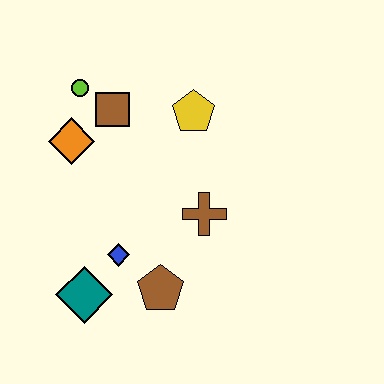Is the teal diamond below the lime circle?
Yes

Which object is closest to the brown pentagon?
The blue diamond is closest to the brown pentagon.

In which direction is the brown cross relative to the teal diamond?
The brown cross is to the right of the teal diamond.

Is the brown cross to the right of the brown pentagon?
Yes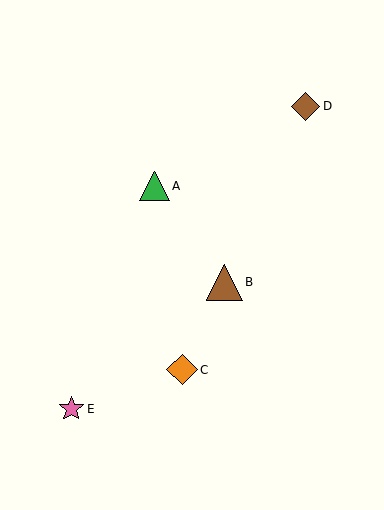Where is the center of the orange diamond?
The center of the orange diamond is at (182, 370).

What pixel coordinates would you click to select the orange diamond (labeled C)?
Click at (182, 370) to select the orange diamond C.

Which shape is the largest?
The brown triangle (labeled B) is the largest.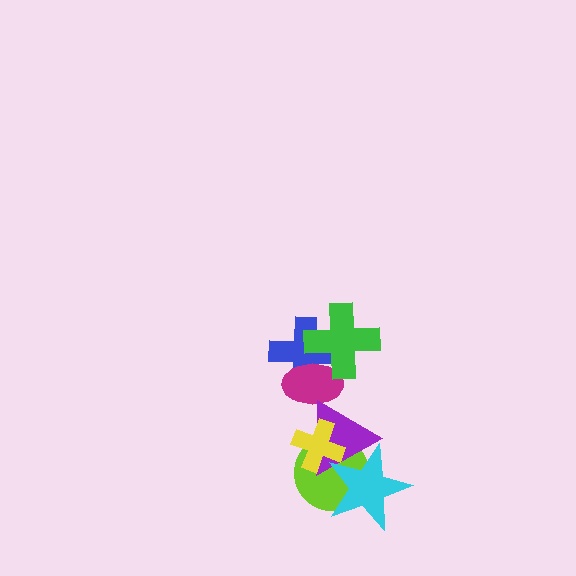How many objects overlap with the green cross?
2 objects overlap with the green cross.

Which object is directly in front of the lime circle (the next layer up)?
The purple triangle is directly in front of the lime circle.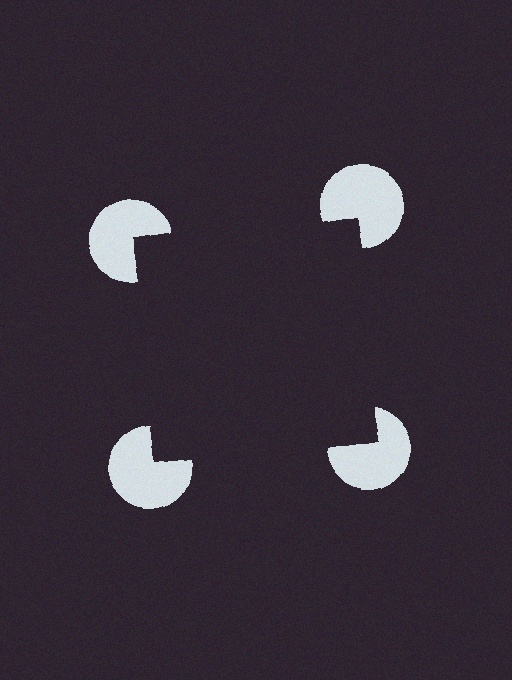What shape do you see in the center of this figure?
An illusory square — its edges are inferred from the aligned wedge cuts in the pac-man discs, not physically drawn.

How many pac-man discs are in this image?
There are 4 — one at each vertex of the illusory square.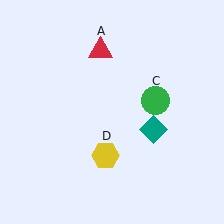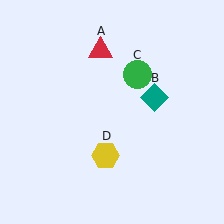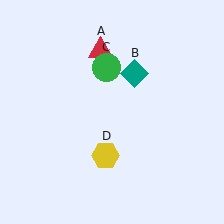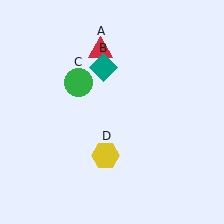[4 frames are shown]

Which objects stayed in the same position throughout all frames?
Red triangle (object A) and yellow hexagon (object D) remained stationary.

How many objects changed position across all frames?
2 objects changed position: teal diamond (object B), green circle (object C).